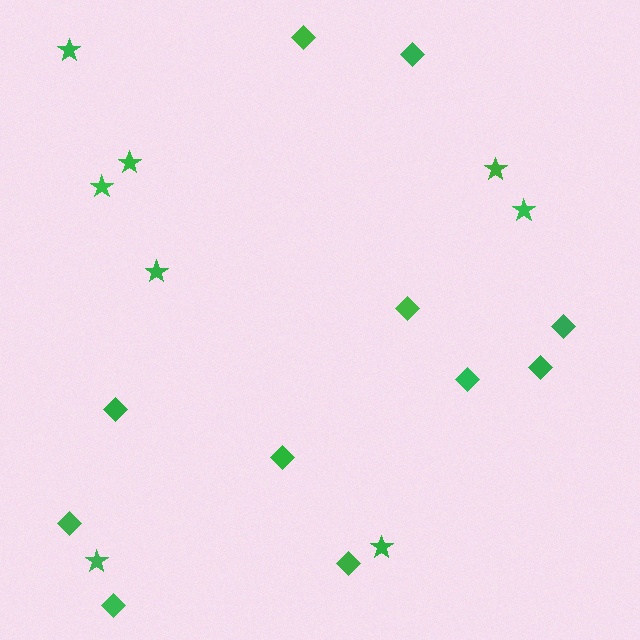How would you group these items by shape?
There are 2 groups: one group of diamonds (11) and one group of stars (8).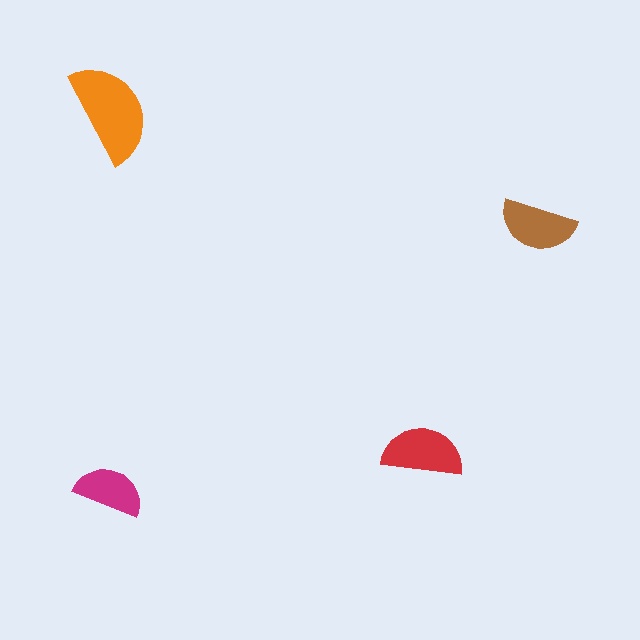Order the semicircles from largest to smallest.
the orange one, the red one, the brown one, the magenta one.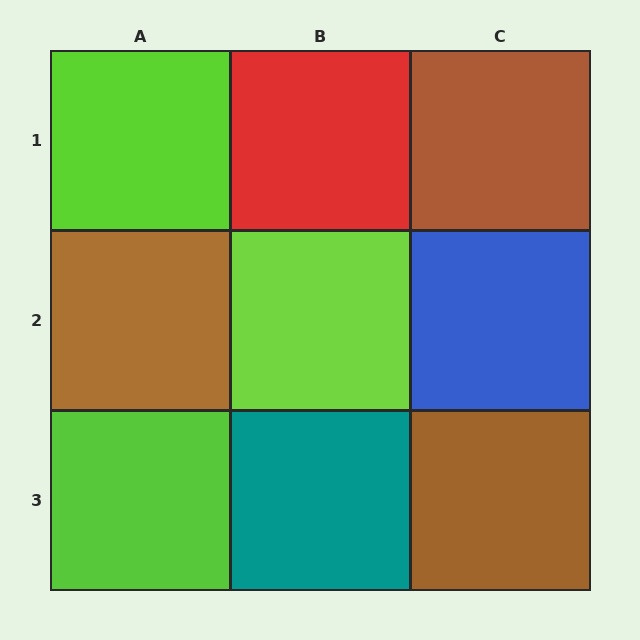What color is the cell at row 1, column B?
Red.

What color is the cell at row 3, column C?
Brown.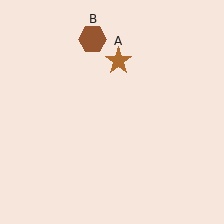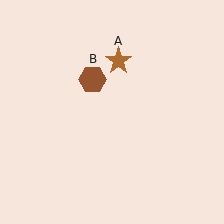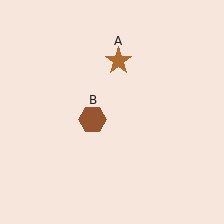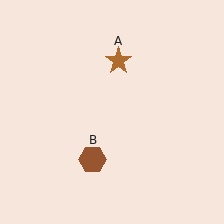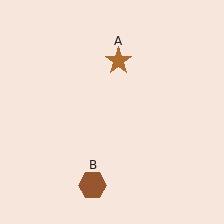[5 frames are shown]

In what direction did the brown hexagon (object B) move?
The brown hexagon (object B) moved down.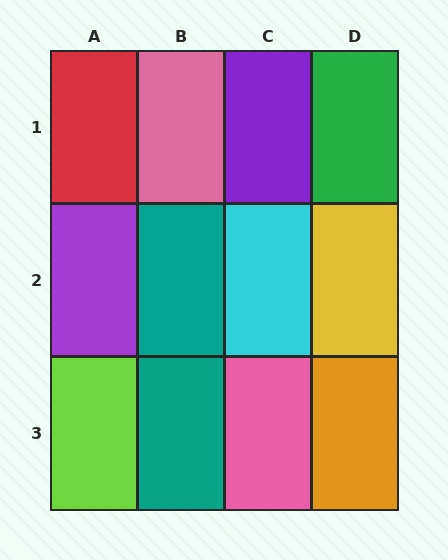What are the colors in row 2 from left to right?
Purple, teal, cyan, yellow.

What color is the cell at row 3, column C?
Pink.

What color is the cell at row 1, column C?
Purple.